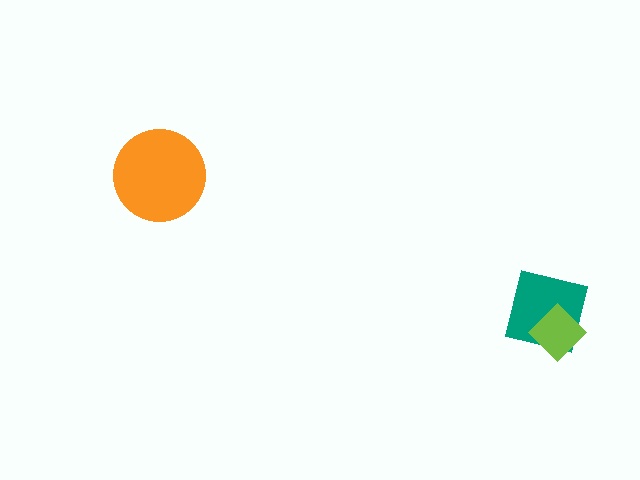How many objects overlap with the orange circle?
0 objects overlap with the orange circle.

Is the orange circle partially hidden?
No, no other shape covers it.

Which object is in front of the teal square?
The lime diamond is in front of the teal square.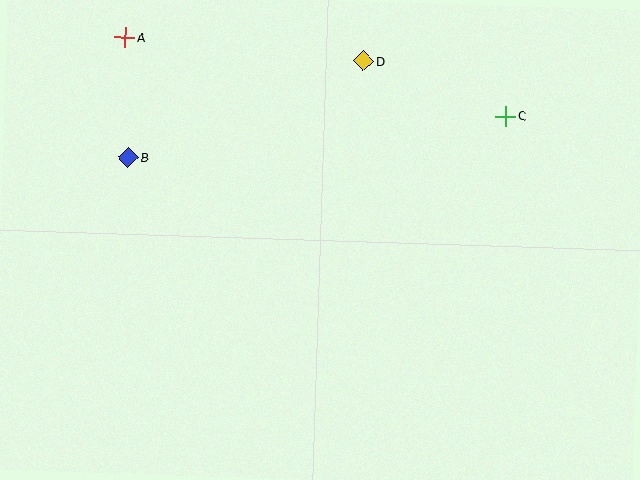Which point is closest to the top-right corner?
Point C is closest to the top-right corner.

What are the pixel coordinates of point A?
Point A is at (125, 37).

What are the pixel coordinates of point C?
Point C is at (506, 116).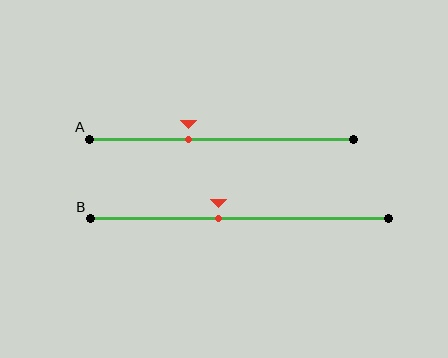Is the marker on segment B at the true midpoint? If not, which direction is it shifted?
No, the marker on segment B is shifted to the left by about 7% of the segment length.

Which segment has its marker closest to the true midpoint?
Segment B has its marker closest to the true midpoint.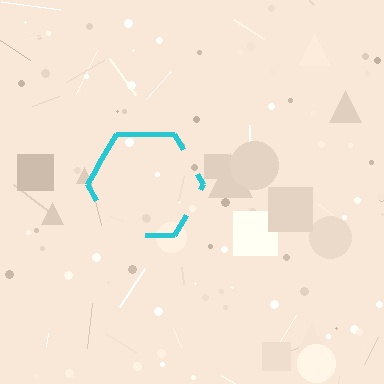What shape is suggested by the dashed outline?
The dashed outline suggests a hexagon.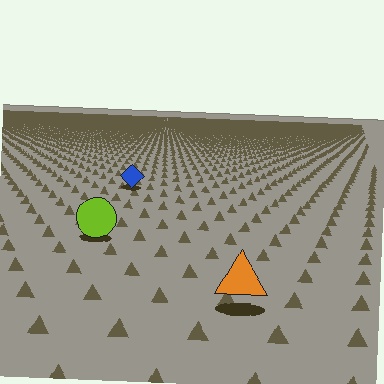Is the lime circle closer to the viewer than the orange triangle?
No. The orange triangle is closer — you can tell from the texture gradient: the ground texture is coarser near it.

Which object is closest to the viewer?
The orange triangle is closest. The texture marks near it are larger and more spread out.